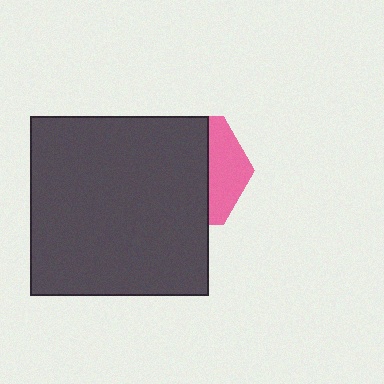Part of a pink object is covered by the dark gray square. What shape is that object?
It is a hexagon.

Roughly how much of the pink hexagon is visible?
A small part of it is visible (roughly 31%).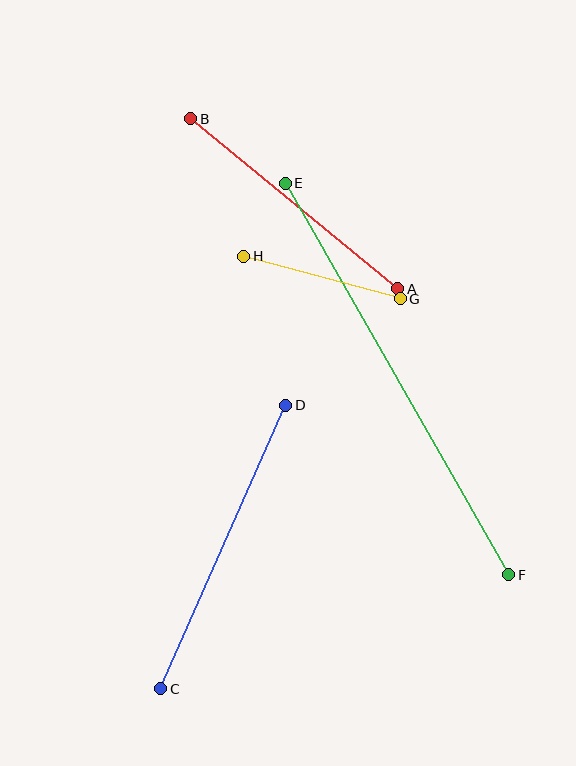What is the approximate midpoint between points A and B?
The midpoint is at approximately (294, 204) pixels.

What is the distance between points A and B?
The distance is approximately 268 pixels.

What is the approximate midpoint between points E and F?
The midpoint is at approximately (397, 379) pixels.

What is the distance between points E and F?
The distance is approximately 451 pixels.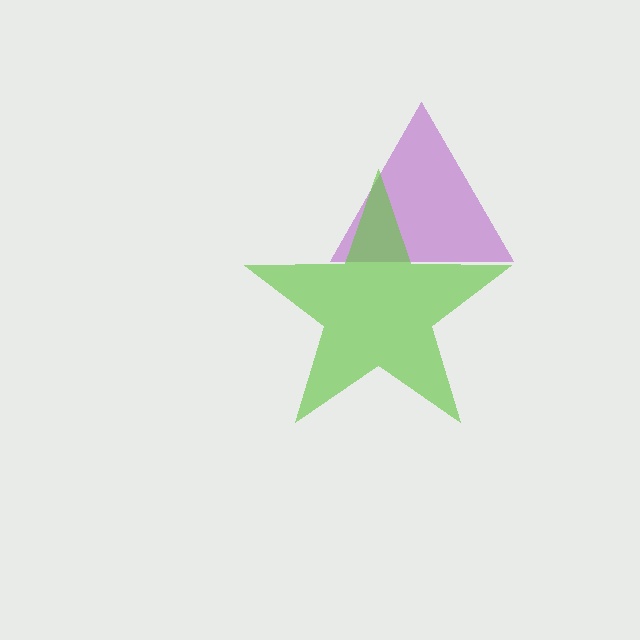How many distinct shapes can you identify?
There are 2 distinct shapes: a purple triangle, a lime star.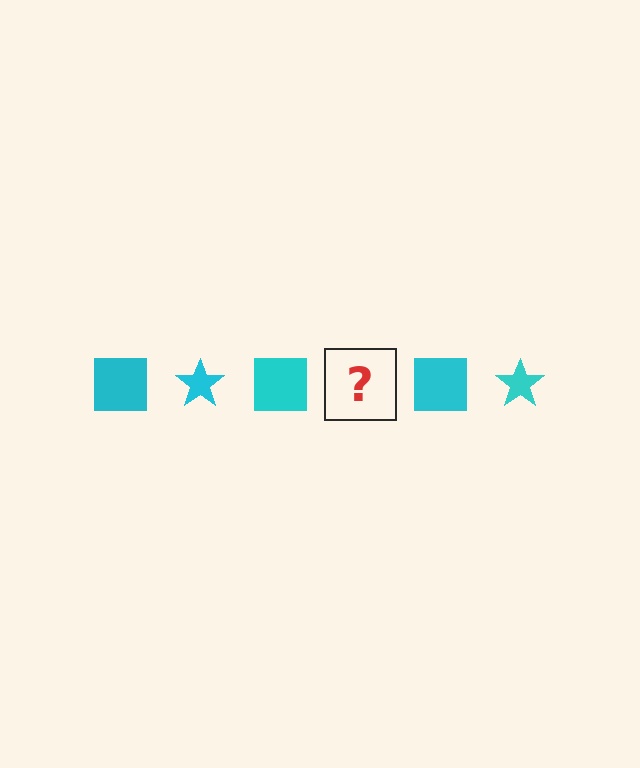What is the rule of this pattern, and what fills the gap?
The rule is that the pattern cycles through square, star shapes in cyan. The gap should be filled with a cyan star.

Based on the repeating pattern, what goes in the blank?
The blank should be a cyan star.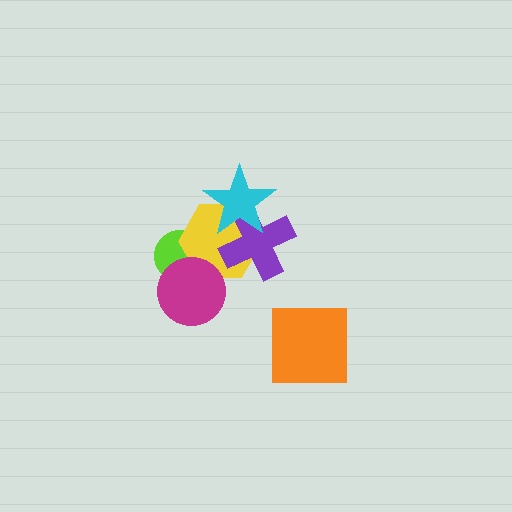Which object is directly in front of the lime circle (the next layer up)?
The yellow hexagon is directly in front of the lime circle.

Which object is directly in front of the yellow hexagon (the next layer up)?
The purple cross is directly in front of the yellow hexagon.